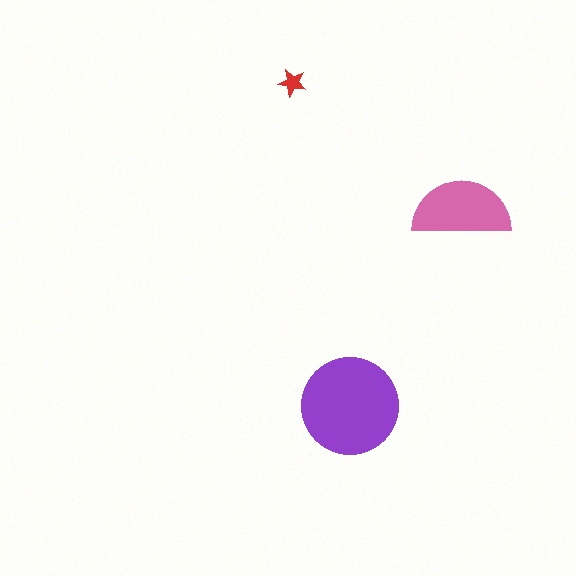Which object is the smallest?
The red star.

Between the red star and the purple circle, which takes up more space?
The purple circle.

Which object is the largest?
The purple circle.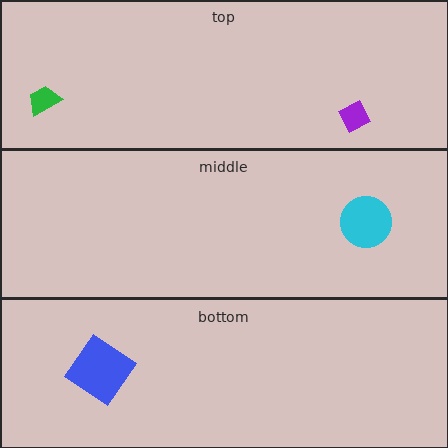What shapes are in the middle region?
The cyan circle.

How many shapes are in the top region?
2.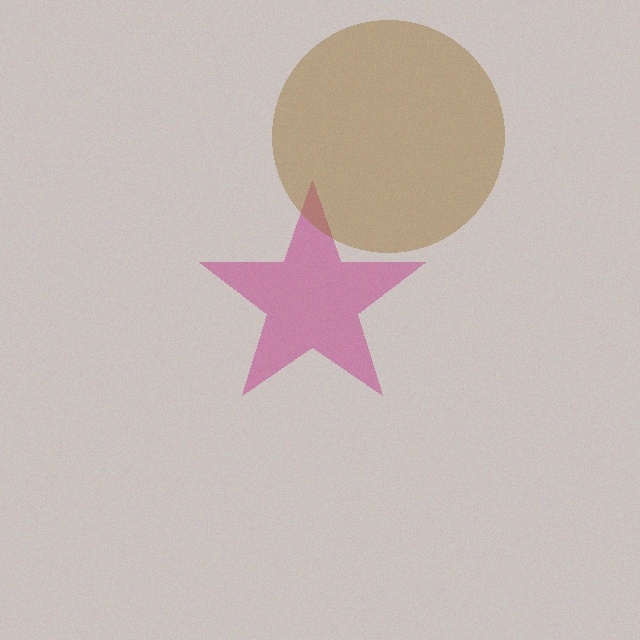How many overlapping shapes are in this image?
There are 2 overlapping shapes in the image.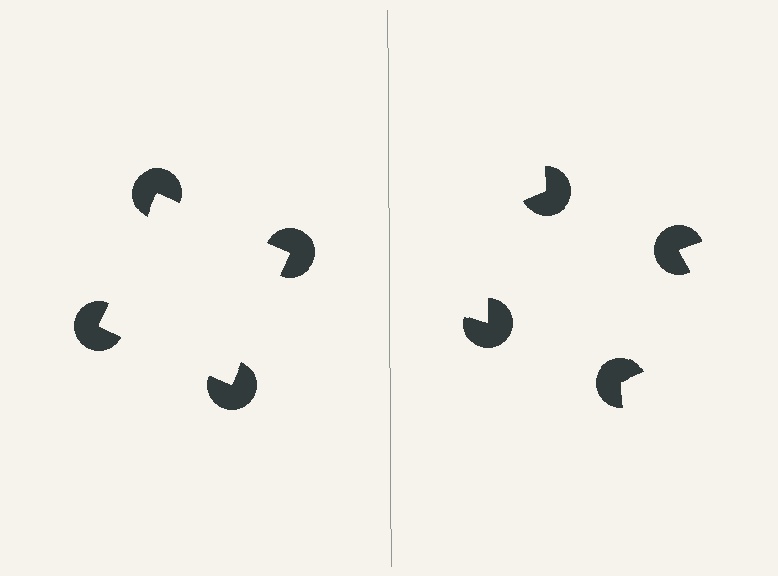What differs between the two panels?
The pac-man discs are positioned identically on both sides; only the wedge orientations differ. On the left they align to a square; on the right they are misaligned.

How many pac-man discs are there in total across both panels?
8 — 4 on each side.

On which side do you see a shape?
An illusory square appears on the left side. On the right side the wedge cuts are rotated, so no coherent shape forms.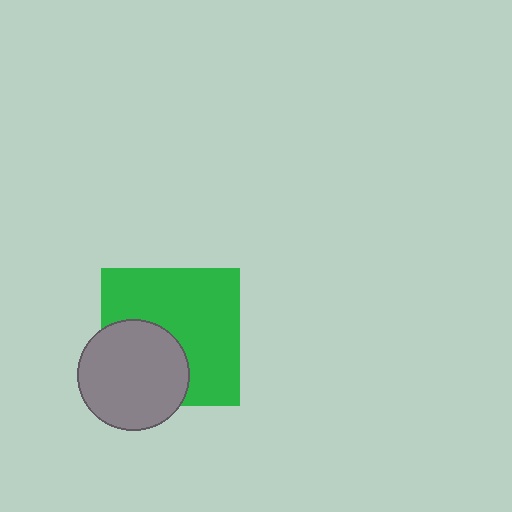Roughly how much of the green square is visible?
About half of it is visible (roughly 64%).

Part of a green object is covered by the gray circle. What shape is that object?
It is a square.